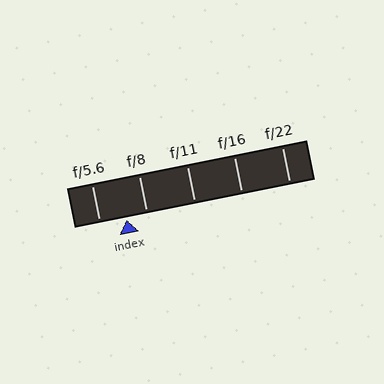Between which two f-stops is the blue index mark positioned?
The index mark is between f/5.6 and f/8.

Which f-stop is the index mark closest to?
The index mark is closest to f/8.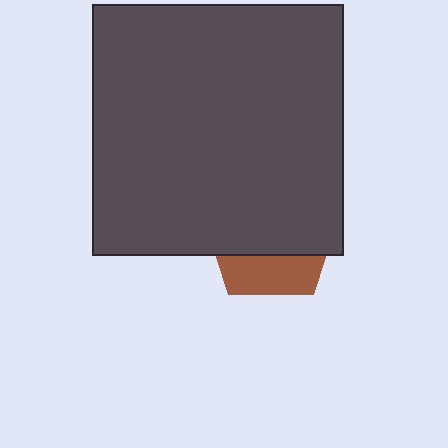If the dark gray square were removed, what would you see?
You would see the complete brown pentagon.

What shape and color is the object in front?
The object in front is a dark gray square.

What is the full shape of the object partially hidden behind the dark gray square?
The partially hidden object is a brown pentagon.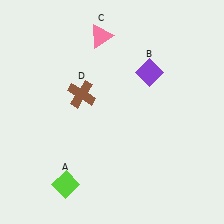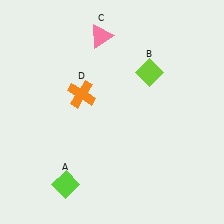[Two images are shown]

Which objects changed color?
B changed from purple to lime. D changed from brown to orange.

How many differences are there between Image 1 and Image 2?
There are 2 differences between the two images.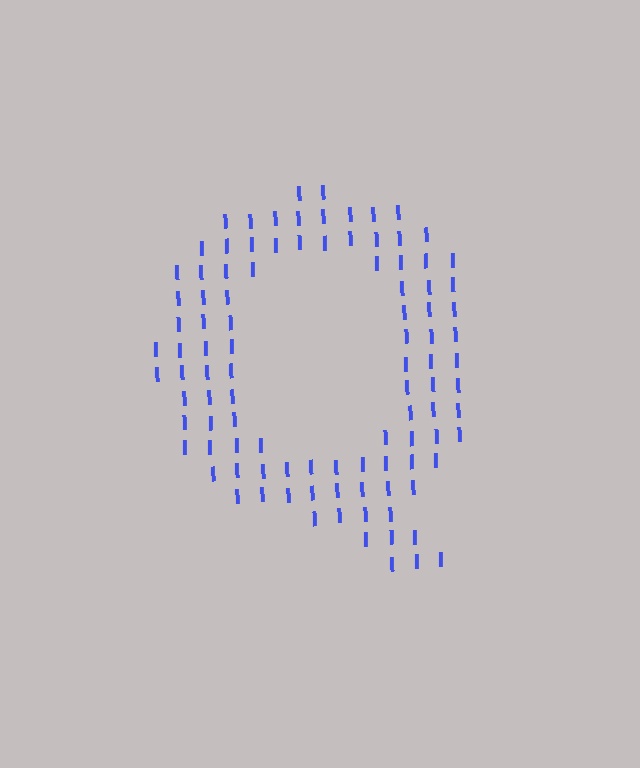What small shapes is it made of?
It is made of small letter I's.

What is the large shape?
The large shape is the letter Q.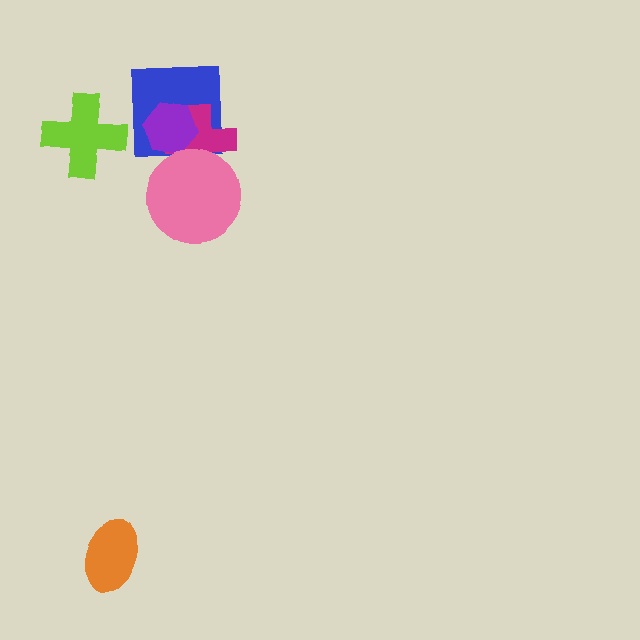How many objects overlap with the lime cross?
0 objects overlap with the lime cross.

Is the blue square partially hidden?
Yes, it is partially covered by another shape.